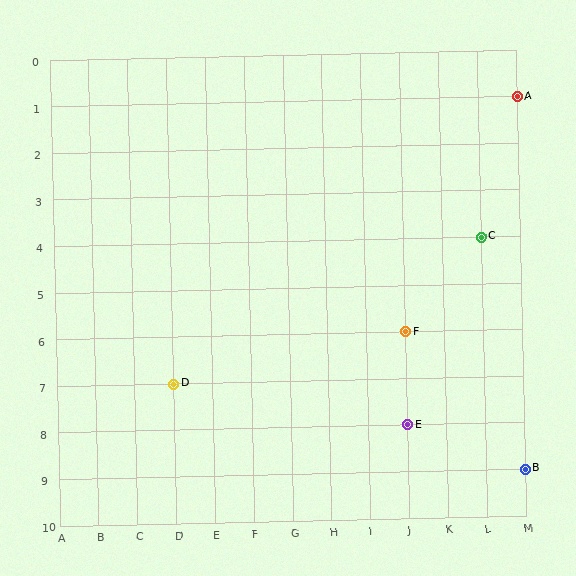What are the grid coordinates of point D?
Point D is at grid coordinates (D, 7).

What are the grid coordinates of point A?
Point A is at grid coordinates (M, 1).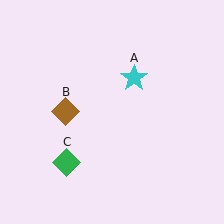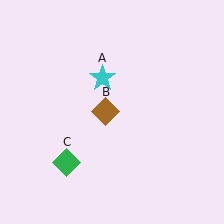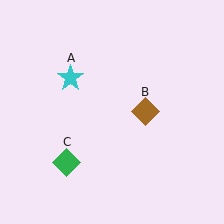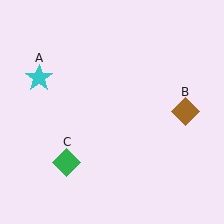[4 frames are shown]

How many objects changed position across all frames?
2 objects changed position: cyan star (object A), brown diamond (object B).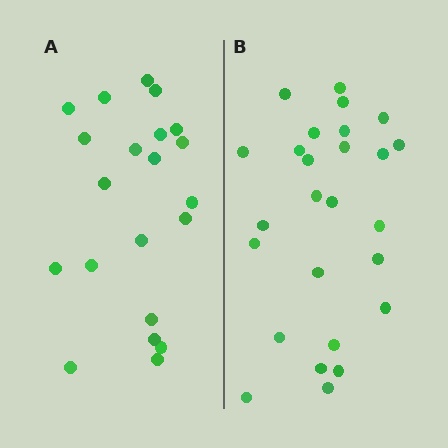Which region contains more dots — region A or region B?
Region B (the right region) has more dots.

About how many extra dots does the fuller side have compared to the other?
Region B has about 5 more dots than region A.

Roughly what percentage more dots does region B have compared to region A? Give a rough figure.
About 25% more.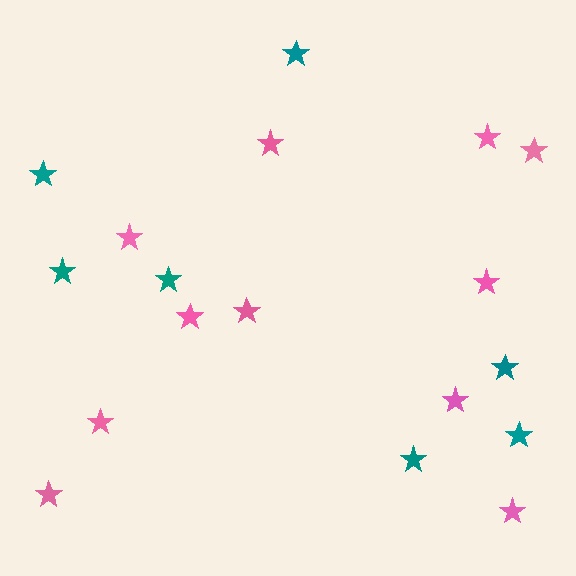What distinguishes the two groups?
There are 2 groups: one group of pink stars (11) and one group of teal stars (7).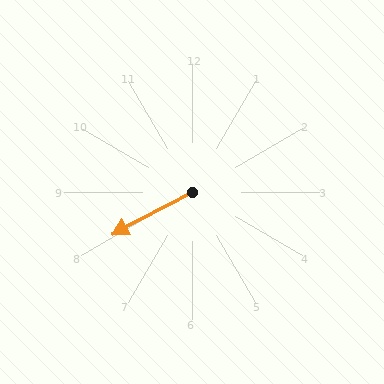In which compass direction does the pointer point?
Southwest.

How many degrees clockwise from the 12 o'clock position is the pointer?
Approximately 242 degrees.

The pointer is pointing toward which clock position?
Roughly 8 o'clock.